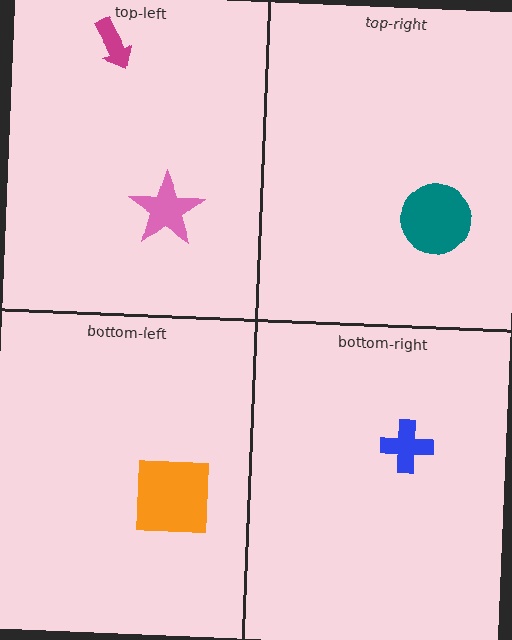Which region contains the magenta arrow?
The top-left region.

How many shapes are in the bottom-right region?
1.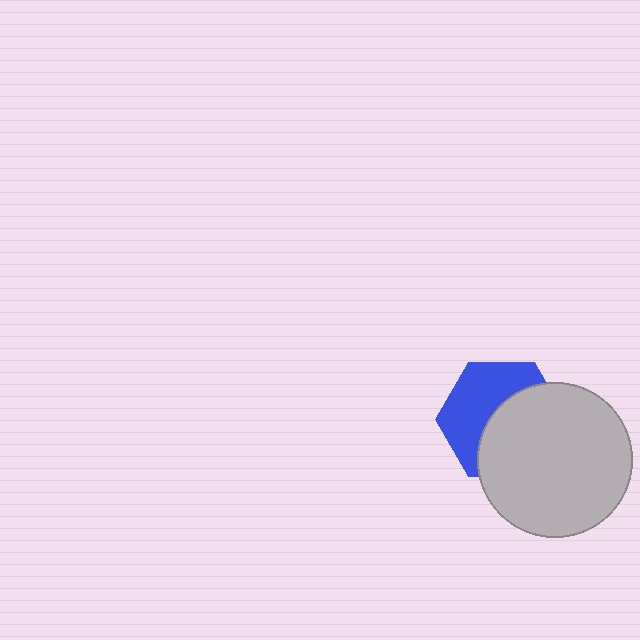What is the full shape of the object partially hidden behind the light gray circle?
The partially hidden object is a blue hexagon.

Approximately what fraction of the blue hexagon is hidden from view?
Roughly 52% of the blue hexagon is hidden behind the light gray circle.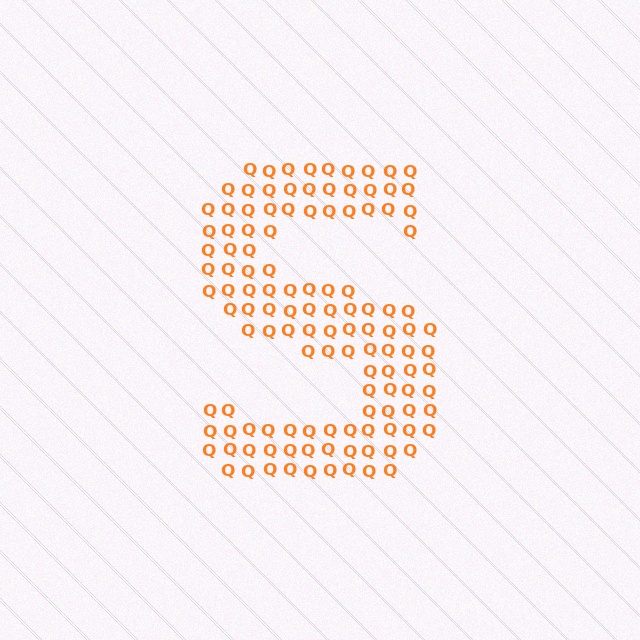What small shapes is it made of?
It is made of small letter Q's.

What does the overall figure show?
The overall figure shows the letter S.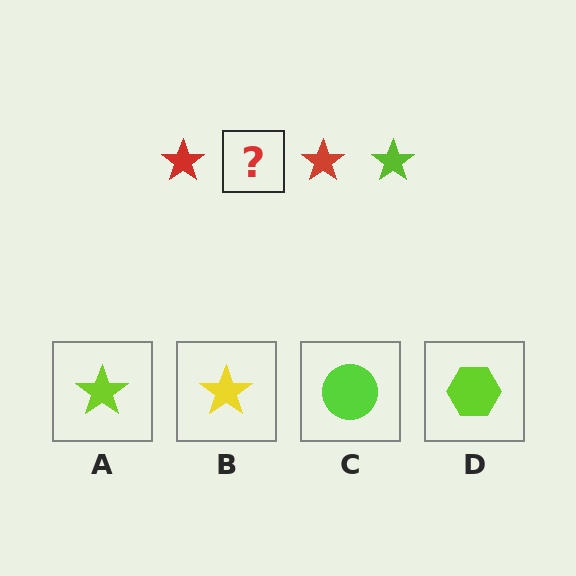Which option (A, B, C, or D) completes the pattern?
A.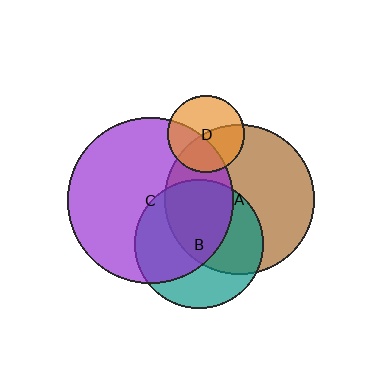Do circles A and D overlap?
Yes.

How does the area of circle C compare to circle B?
Approximately 1.7 times.